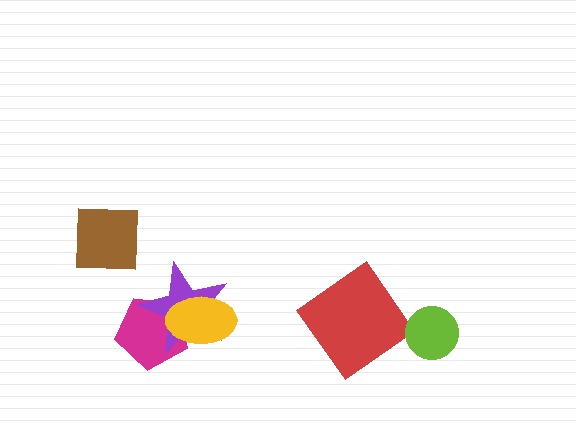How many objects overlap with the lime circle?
0 objects overlap with the lime circle.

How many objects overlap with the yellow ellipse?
2 objects overlap with the yellow ellipse.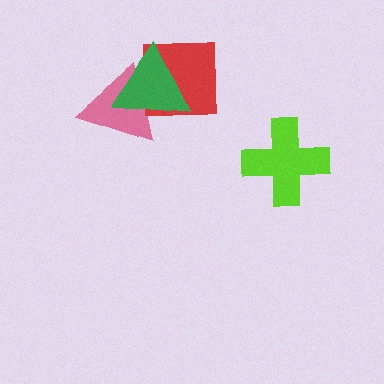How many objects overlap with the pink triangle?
2 objects overlap with the pink triangle.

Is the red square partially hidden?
Yes, it is partially covered by another shape.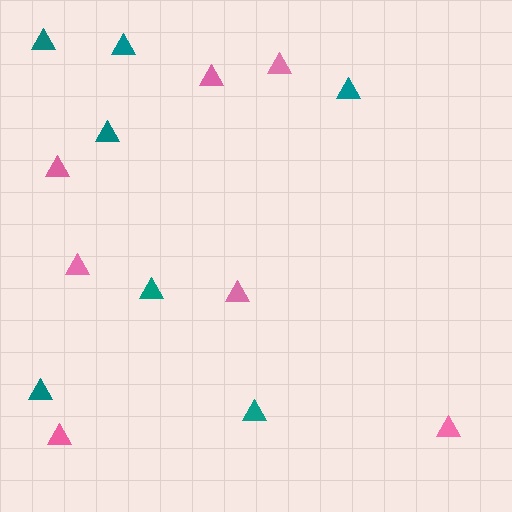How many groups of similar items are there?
There are 2 groups: one group of pink triangles (7) and one group of teal triangles (7).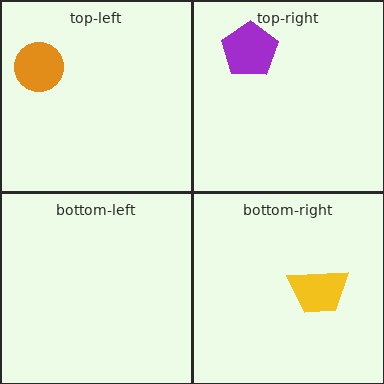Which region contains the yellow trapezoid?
The bottom-right region.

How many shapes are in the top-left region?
1.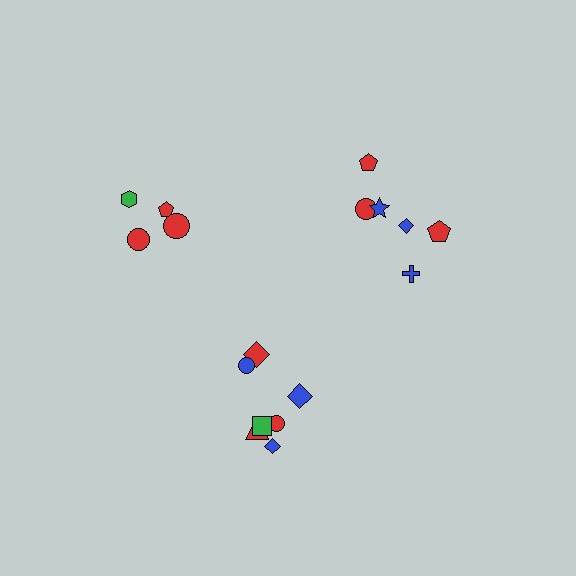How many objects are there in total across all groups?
There are 17 objects.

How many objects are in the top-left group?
There are 4 objects.